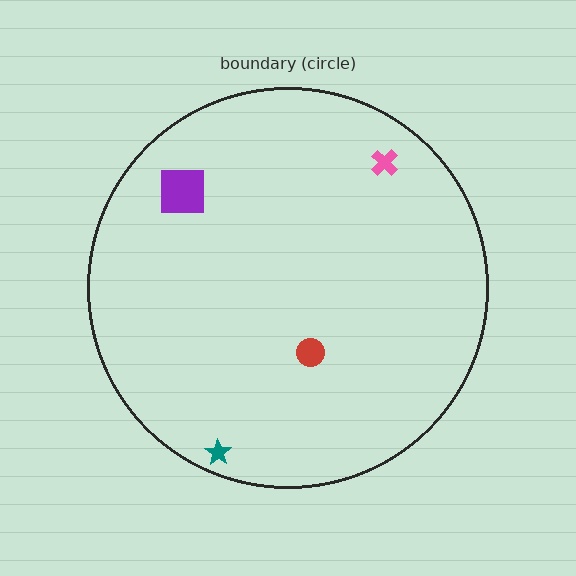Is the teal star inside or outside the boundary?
Inside.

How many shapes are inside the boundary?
4 inside, 0 outside.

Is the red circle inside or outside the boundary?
Inside.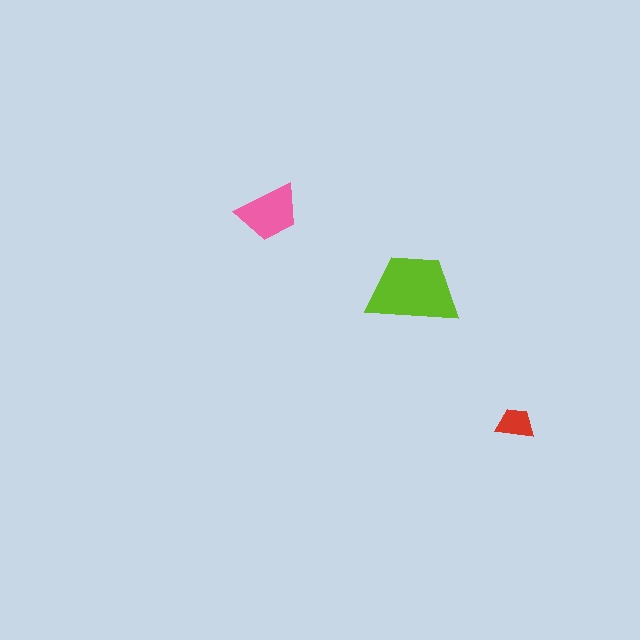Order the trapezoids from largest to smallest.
the lime one, the pink one, the red one.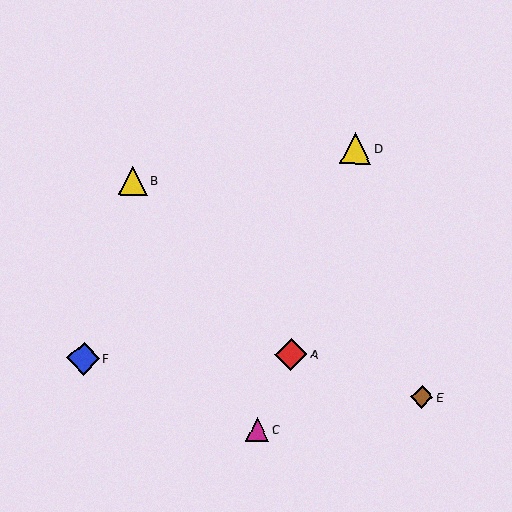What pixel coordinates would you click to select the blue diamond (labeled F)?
Click at (83, 359) to select the blue diamond F.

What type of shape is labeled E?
Shape E is a brown diamond.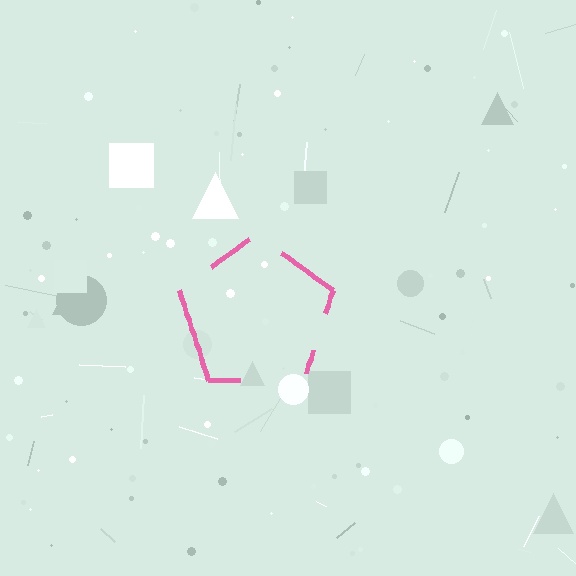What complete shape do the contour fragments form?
The contour fragments form a pentagon.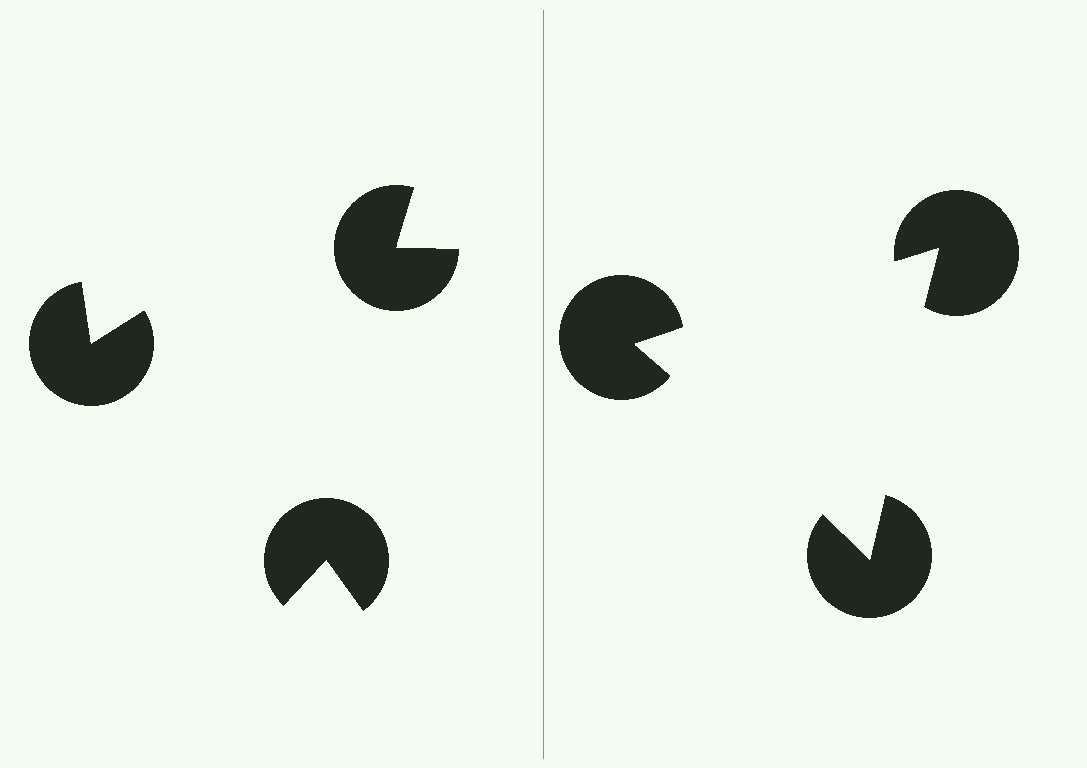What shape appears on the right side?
An illusory triangle.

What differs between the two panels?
The pac-man discs are positioned identically on both sides; only the wedge orientations differ. On the right they align to a triangle; on the left they are misaligned.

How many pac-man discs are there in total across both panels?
6 — 3 on each side.